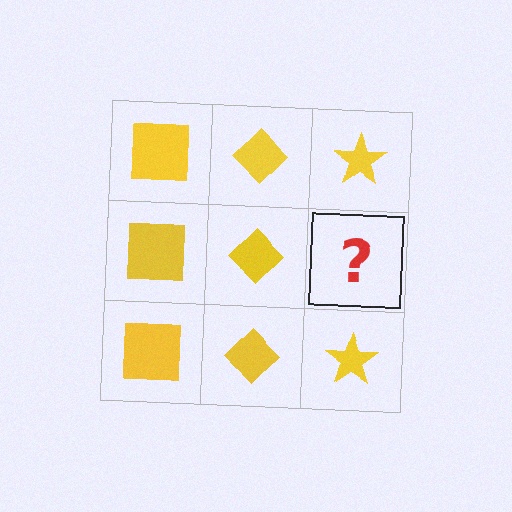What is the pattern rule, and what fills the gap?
The rule is that each column has a consistent shape. The gap should be filled with a yellow star.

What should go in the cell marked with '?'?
The missing cell should contain a yellow star.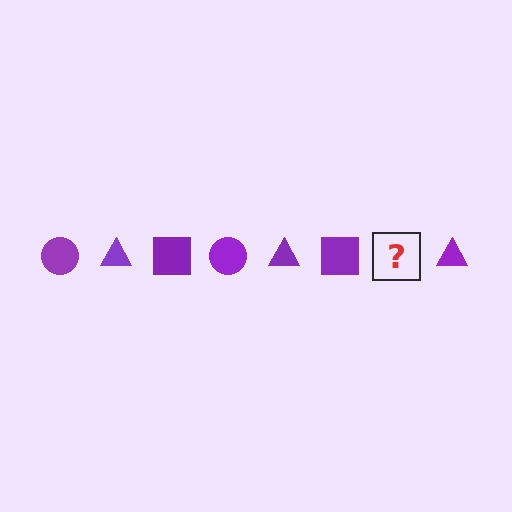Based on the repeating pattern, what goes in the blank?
The blank should be a purple circle.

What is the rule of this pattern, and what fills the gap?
The rule is that the pattern cycles through circle, triangle, square shapes in purple. The gap should be filled with a purple circle.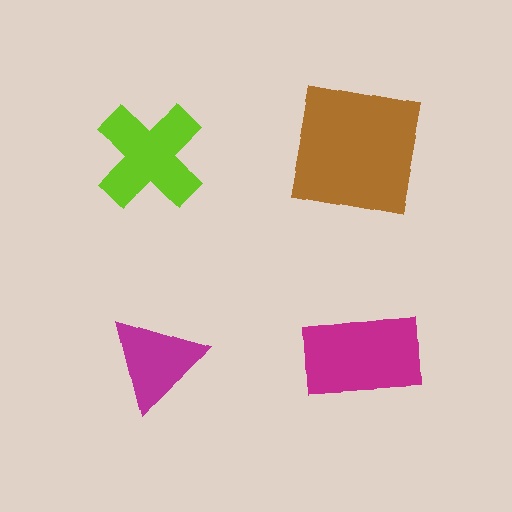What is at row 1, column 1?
A lime cross.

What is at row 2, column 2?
A magenta rectangle.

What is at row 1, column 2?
A brown square.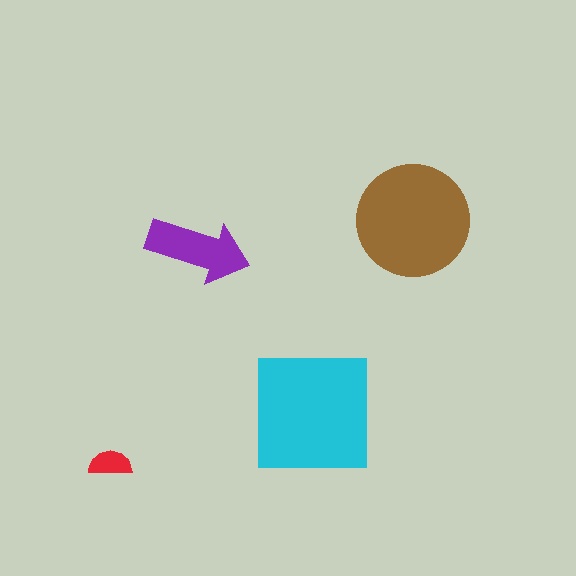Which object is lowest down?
The red semicircle is bottommost.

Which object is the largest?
The cyan square.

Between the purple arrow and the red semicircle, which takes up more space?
The purple arrow.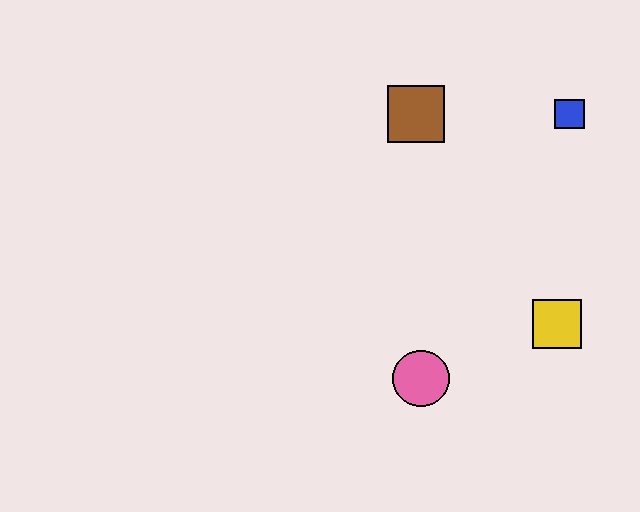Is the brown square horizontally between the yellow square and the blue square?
No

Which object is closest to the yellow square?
The pink circle is closest to the yellow square.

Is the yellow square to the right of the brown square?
Yes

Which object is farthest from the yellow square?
The brown square is farthest from the yellow square.